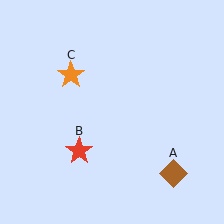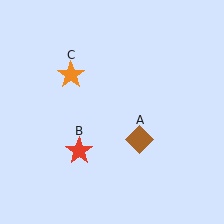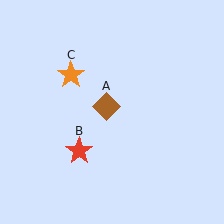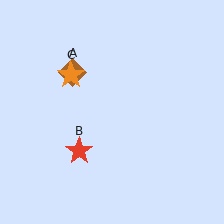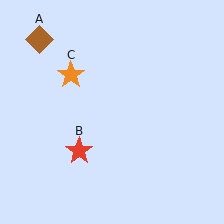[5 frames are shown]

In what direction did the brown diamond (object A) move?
The brown diamond (object A) moved up and to the left.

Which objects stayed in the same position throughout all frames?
Red star (object B) and orange star (object C) remained stationary.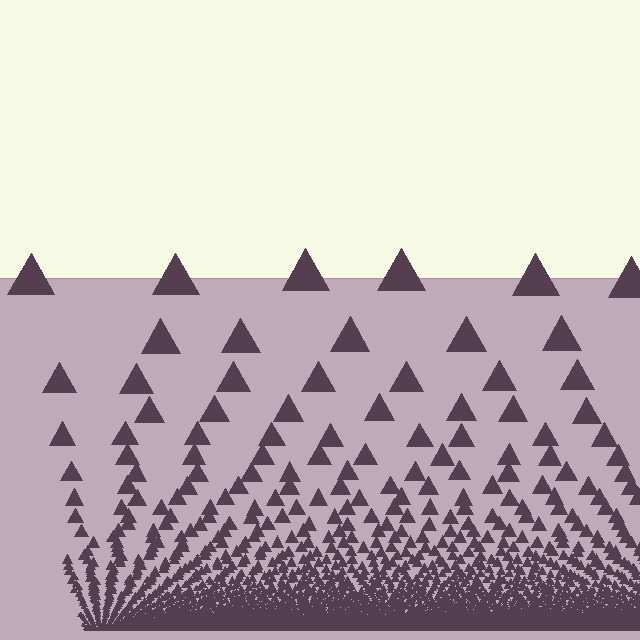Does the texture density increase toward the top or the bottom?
Density increases toward the bottom.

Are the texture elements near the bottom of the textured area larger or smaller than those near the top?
Smaller. The gradient is inverted — elements near the bottom are smaller and denser.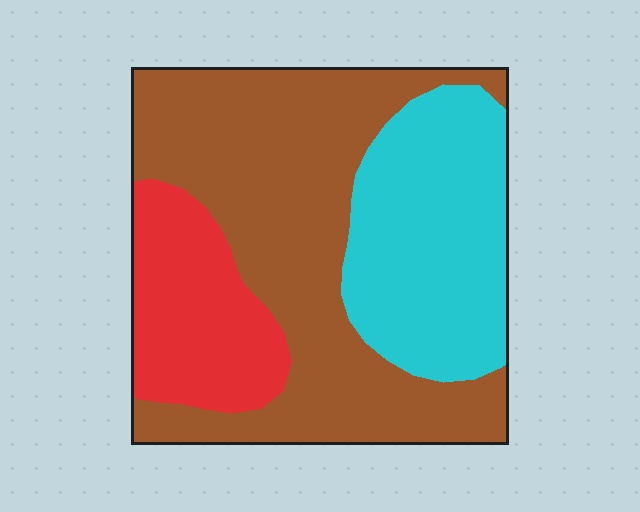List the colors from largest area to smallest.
From largest to smallest: brown, cyan, red.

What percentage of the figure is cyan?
Cyan covers roughly 30% of the figure.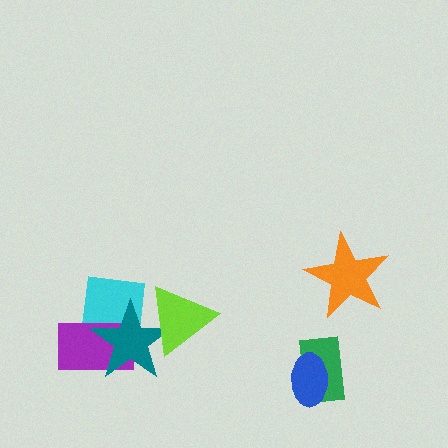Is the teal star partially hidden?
Yes, it is partially covered by another shape.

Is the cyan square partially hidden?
Yes, it is partially covered by another shape.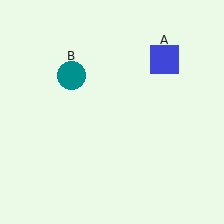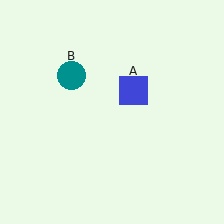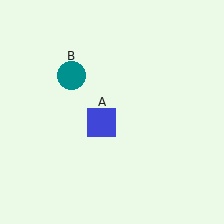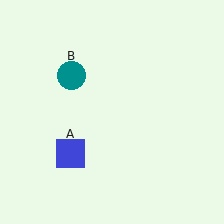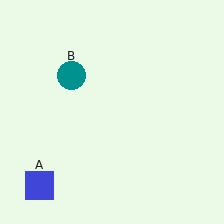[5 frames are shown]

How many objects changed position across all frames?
1 object changed position: blue square (object A).